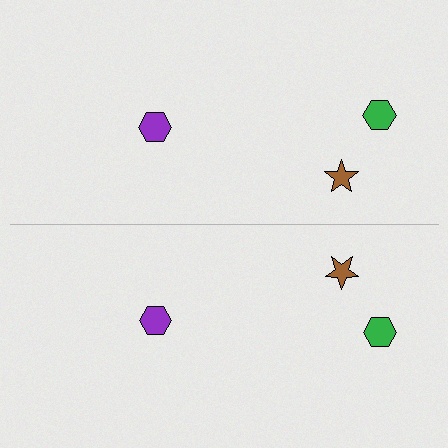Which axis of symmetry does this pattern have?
The pattern has a horizontal axis of symmetry running through the center of the image.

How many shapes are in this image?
There are 6 shapes in this image.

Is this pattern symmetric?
Yes, this pattern has bilateral (reflection) symmetry.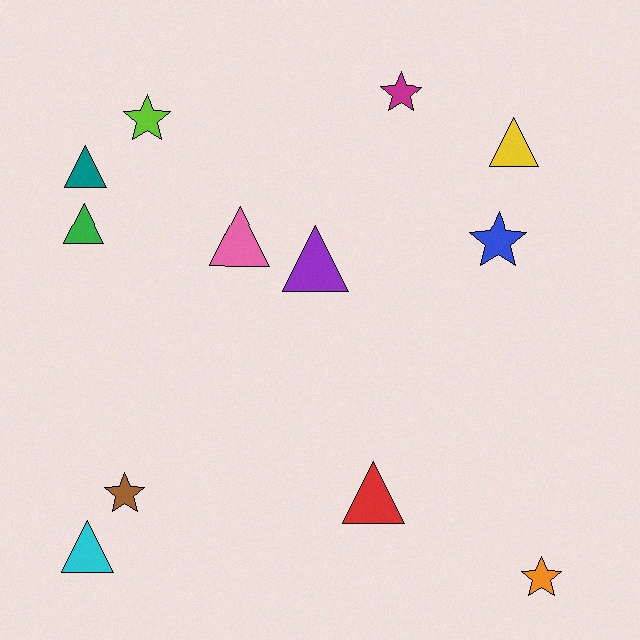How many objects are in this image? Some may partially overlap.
There are 12 objects.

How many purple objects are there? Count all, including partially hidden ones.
There is 1 purple object.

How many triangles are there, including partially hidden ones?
There are 7 triangles.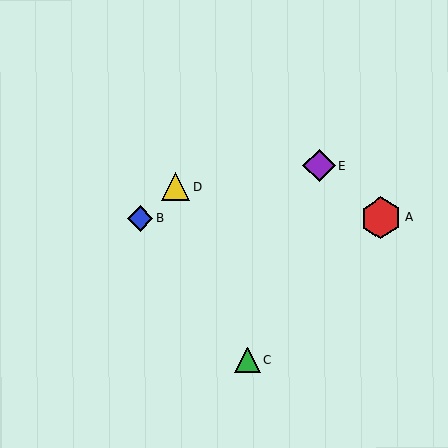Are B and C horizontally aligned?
No, B is at y≈219 and C is at y≈360.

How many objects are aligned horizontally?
2 objects (A, B) are aligned horizontally.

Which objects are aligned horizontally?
Objects A, B are aligned horizontally.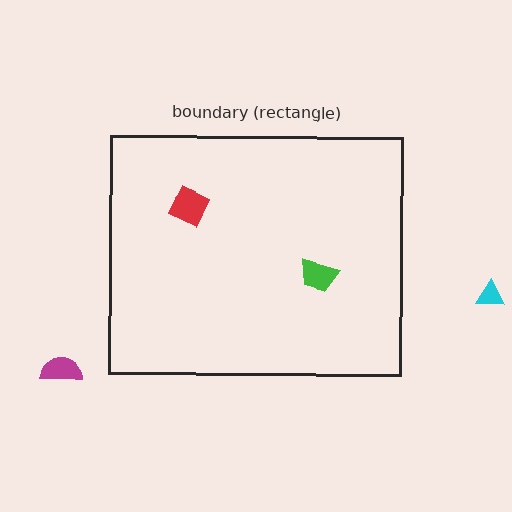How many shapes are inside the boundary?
2 inside, 2 outside.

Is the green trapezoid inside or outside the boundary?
Inside.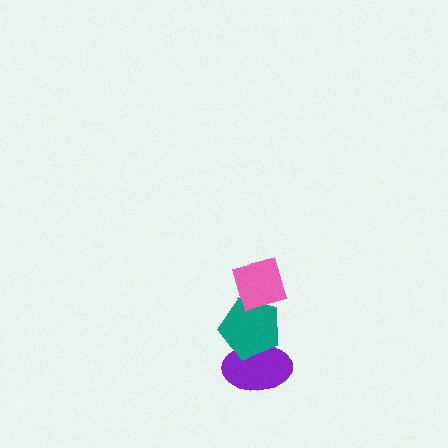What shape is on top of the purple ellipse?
The teal pentagon is on top of the purple ellipse.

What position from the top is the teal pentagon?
The teal pentagon is 2nd from the top.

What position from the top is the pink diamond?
The pink diamond is 1st from the top.